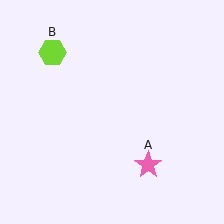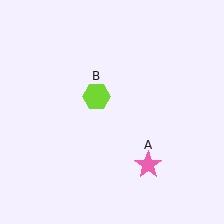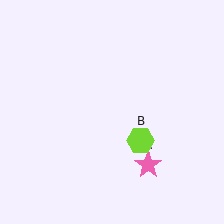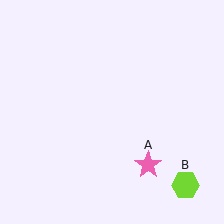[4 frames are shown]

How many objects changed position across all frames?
1 object changed position: lime hexagon (object B).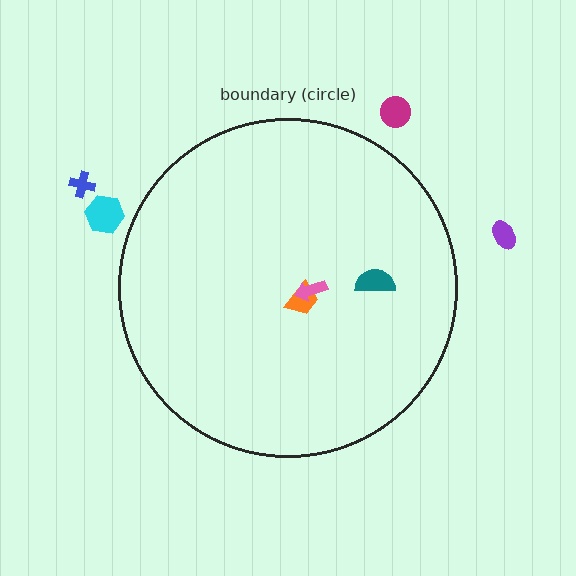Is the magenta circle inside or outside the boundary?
Outside.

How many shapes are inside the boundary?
3 inside, 4 outside.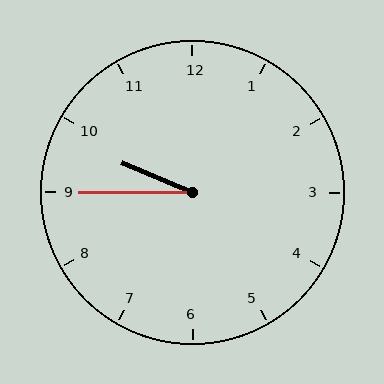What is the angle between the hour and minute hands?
Approximately 22 degrees.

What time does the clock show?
9:45.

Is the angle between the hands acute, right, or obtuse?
It is acute.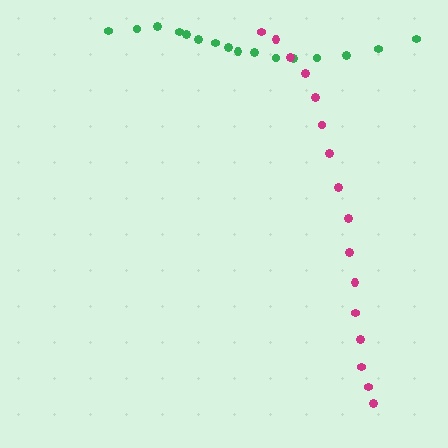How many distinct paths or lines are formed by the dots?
There are 2 distinct paths.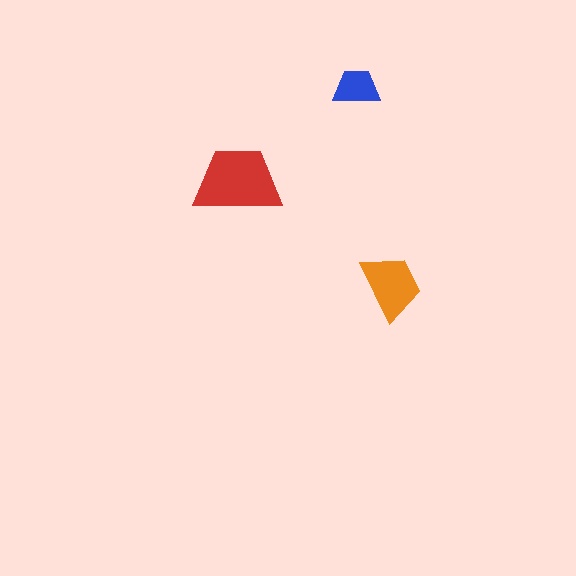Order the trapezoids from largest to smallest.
the red one, the orange one, the blue one.